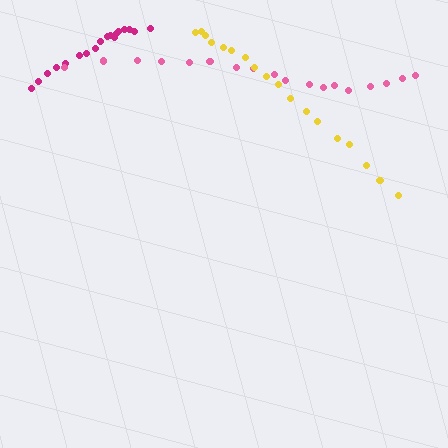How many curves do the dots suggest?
There are 3 distinct paths.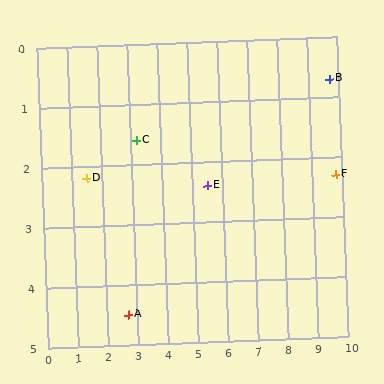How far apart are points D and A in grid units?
Points D and A are about 2.6 grid units apart.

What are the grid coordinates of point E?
Point E is at approximately (5.5, 2.4).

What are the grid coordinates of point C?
Point C is at approximately (3.2, 1.6).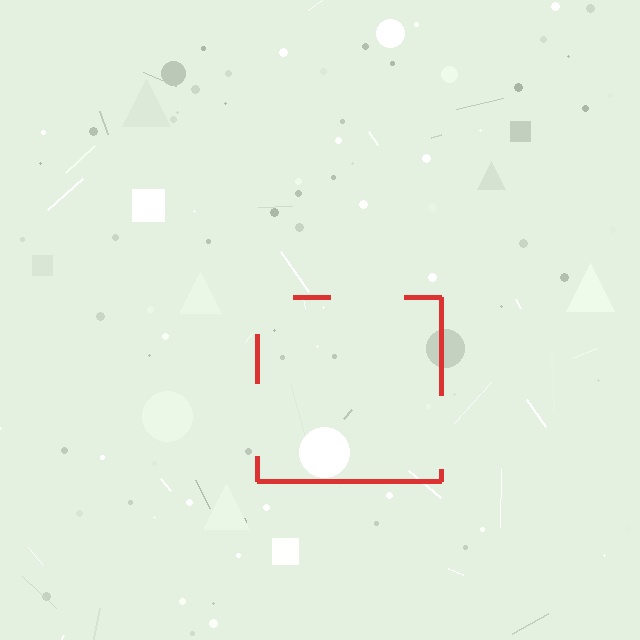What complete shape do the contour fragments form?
The contour fragments form a square.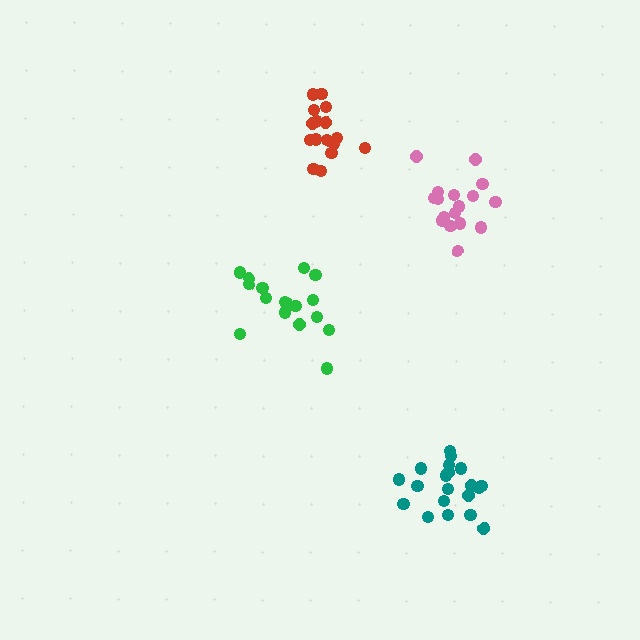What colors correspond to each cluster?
The clusters are colored: green, pink, teal, red.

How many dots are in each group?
Group 1: 17 dots, Group 2: 17 dots, Group 3: 20 dots, Group 4: 17 dots (71 total).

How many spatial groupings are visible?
There are 4 spatial groupings.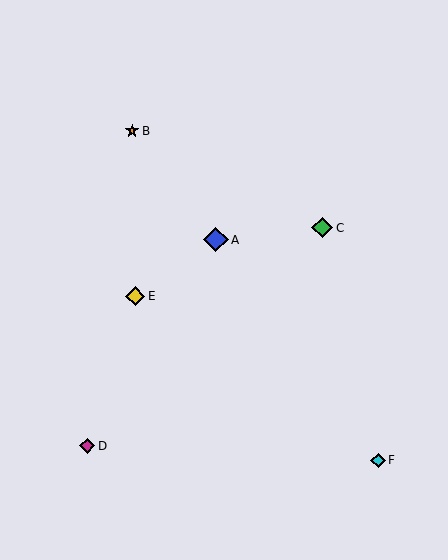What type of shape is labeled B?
Shape B is an orange star.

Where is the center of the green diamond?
The center of the green diamond is at (322, 228).